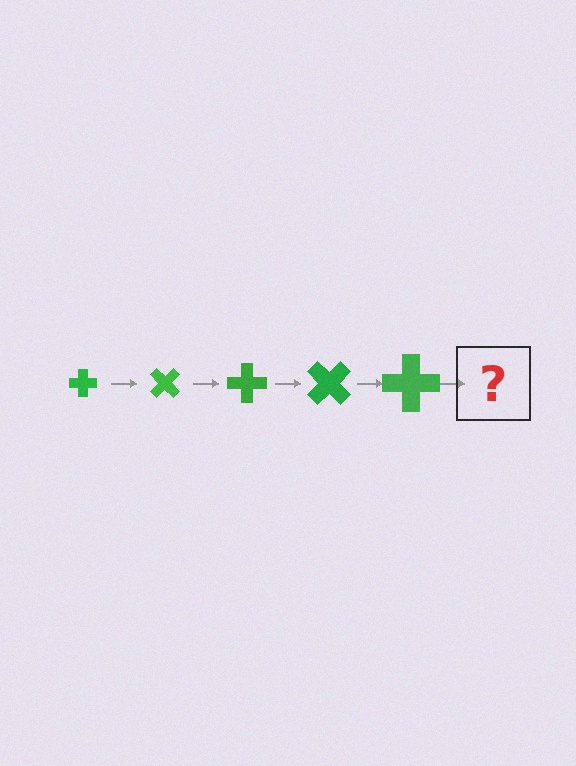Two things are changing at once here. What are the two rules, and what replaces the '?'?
The two rules are that the cross grows larger each step and it rotates 45 degrees each step. The '?' should be a cross, larger than the previous one and rotated 225 degrees from the start.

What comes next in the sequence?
The next element should be a cross, larger than the previous one and rotated 225 degrees from the start.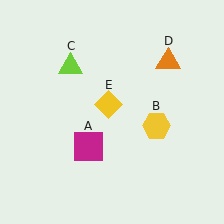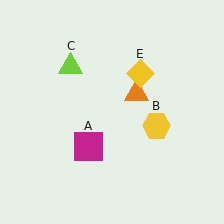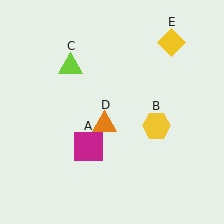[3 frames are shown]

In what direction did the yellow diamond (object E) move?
The yellow diamond (object E) moved up and to the right.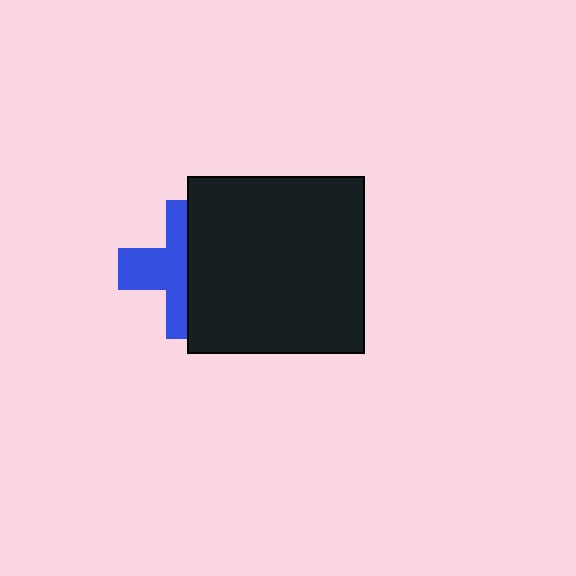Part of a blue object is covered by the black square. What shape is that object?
It is a cross.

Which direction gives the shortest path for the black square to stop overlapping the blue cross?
Moving right gives the shortest separation.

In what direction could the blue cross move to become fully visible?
The blue cross could move left. That would shift it out from behind the black square entirely.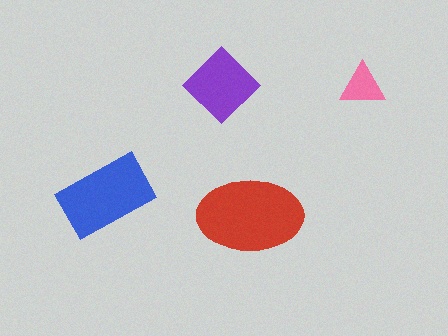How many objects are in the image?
There are 4 objects in the image.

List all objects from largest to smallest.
The red ellipse, the blue rectangle, the purple diamond, the pink triangle.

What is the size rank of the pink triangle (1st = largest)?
4th.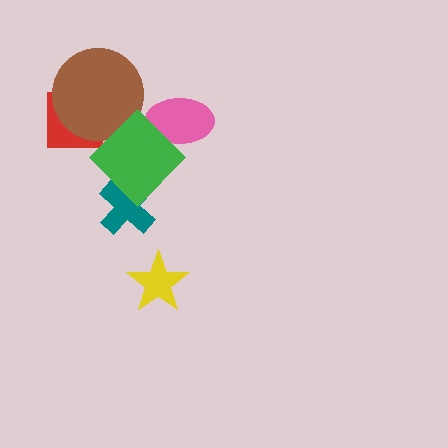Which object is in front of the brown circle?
The green diamond is in front of the brown circle.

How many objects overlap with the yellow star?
0 objects overlap with the yellow star.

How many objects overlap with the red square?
1 object overlaps with the red square.